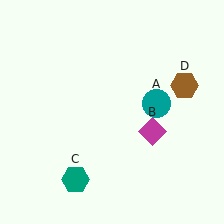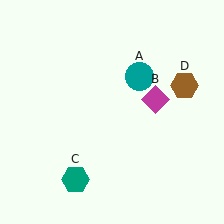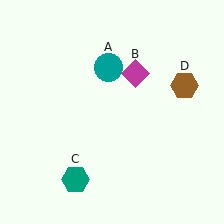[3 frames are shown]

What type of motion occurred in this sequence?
The teal circle (object A), magenta diamond (object B) rotated counterclockwise around the center of the scene.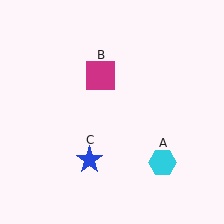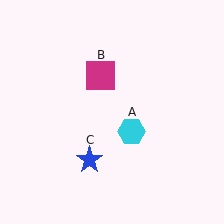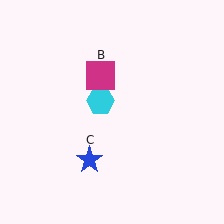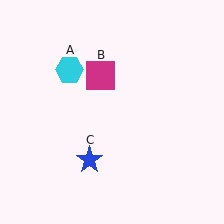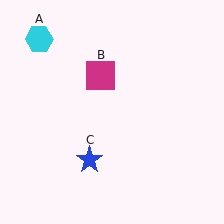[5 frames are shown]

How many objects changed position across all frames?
1 object changed position: cyan hexagon (object A).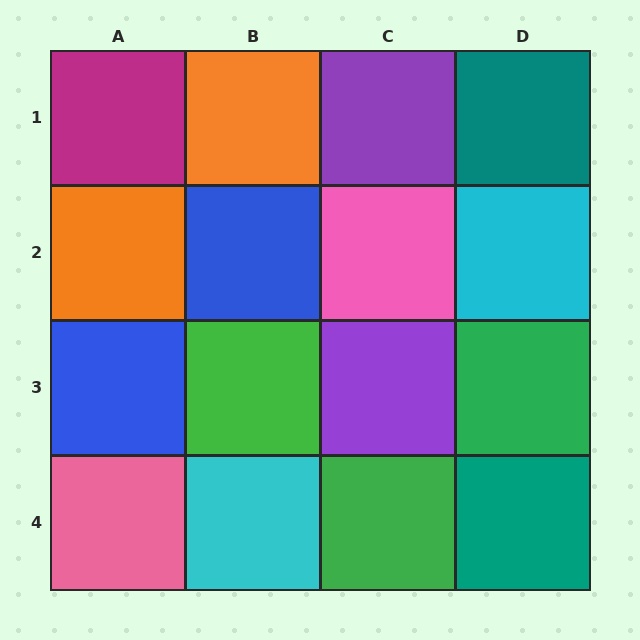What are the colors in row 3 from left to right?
Blue, green, purple, green.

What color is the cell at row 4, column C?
Green.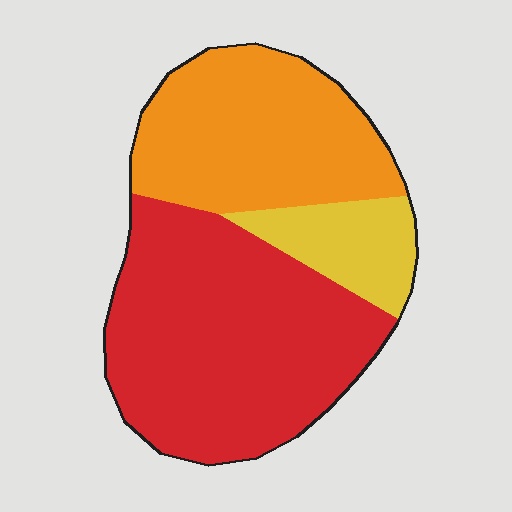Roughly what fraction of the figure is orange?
Orange takes up between a quarter and a half of the figure.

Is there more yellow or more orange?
Orange.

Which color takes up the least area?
Yellow, at roughly 15%.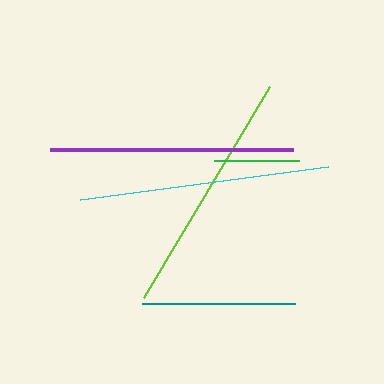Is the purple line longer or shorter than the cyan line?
The cyan line is longer than the purple line.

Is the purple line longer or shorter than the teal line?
The purple line is longer than the teal line.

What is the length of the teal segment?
The teal segment is approximately 153 pixels long.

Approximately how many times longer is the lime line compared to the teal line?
The lime line is approximately 1.6 times the length of the teal line.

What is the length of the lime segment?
The lime segment is approximately 245 pixels long.